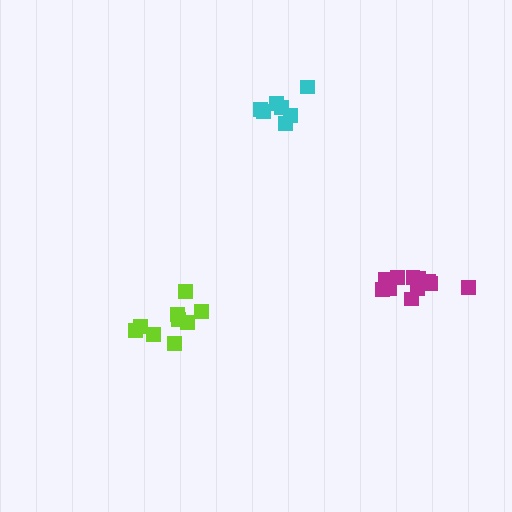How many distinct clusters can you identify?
There are 3 distinct clusters.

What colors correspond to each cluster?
The clusters are colored: cyan, magenta, lime.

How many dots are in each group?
Group 1: 7 dots, Group 2: 11 dots, Group 3: 9 dots (27 total).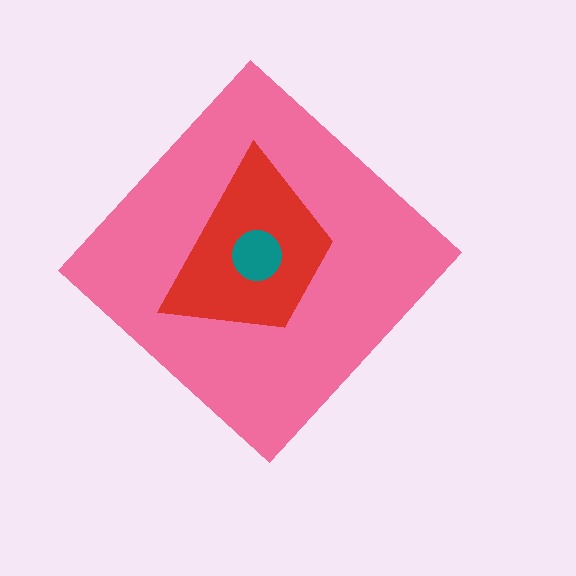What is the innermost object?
The teal circle.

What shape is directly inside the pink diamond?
The red trapezoid.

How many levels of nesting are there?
3.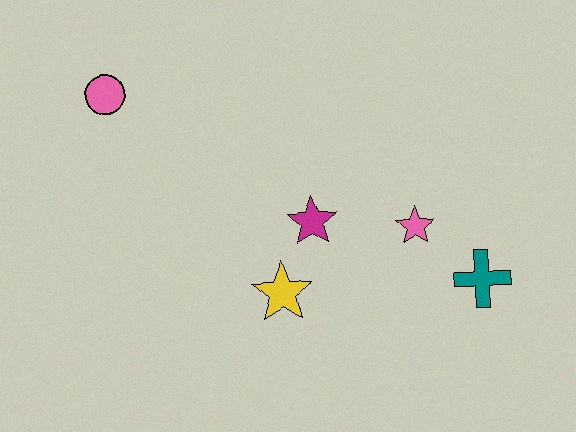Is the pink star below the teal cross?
No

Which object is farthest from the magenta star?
The pink circle is farthest from the magenta star.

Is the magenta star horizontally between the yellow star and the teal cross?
Yes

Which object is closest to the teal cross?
The pink star is closest to the teal cross.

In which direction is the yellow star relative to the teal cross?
The yellow star is to the left of the teal cross.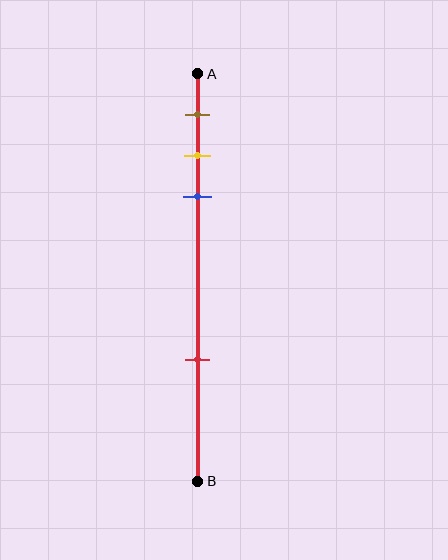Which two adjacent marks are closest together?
The yellow and blue marks are the closest adjacent pair.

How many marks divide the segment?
There are 4 marks dividing the segment.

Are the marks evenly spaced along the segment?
No, the marks are not evenly spaced.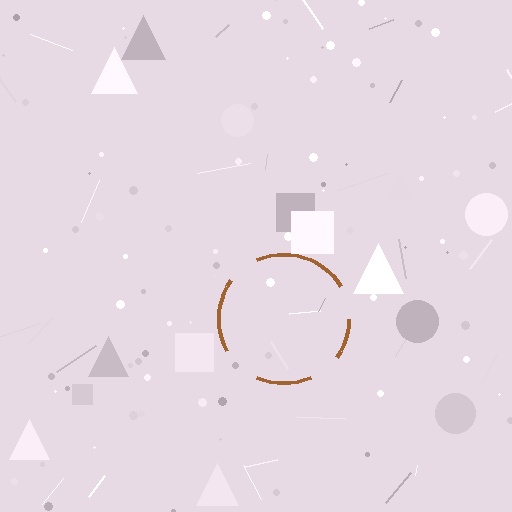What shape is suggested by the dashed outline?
The dashed outline suggests a circle.